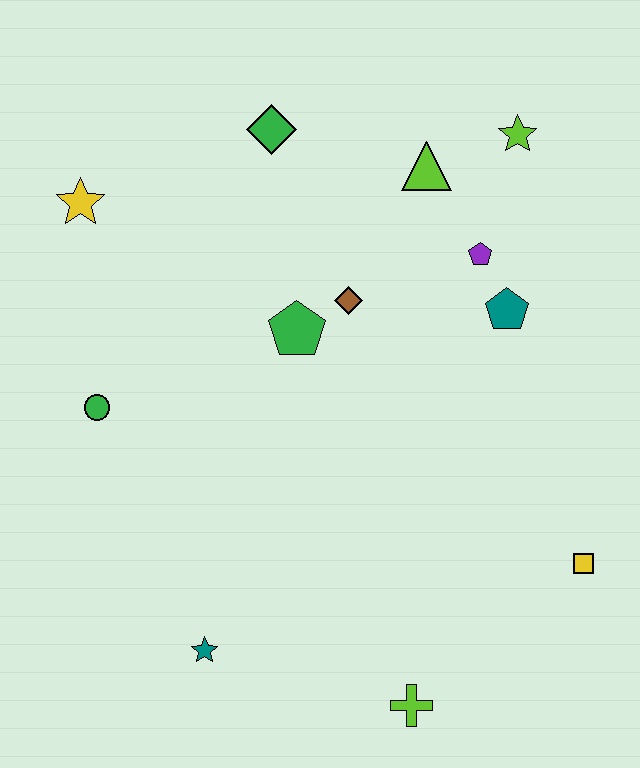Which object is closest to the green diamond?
The lime triangle is closest to the green diamond.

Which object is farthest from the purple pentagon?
The teal star is farthest from the purple pentagon.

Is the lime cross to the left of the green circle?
No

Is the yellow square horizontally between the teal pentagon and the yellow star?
No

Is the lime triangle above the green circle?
Yes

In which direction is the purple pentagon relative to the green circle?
The purple pentagon is to the right of the green circle.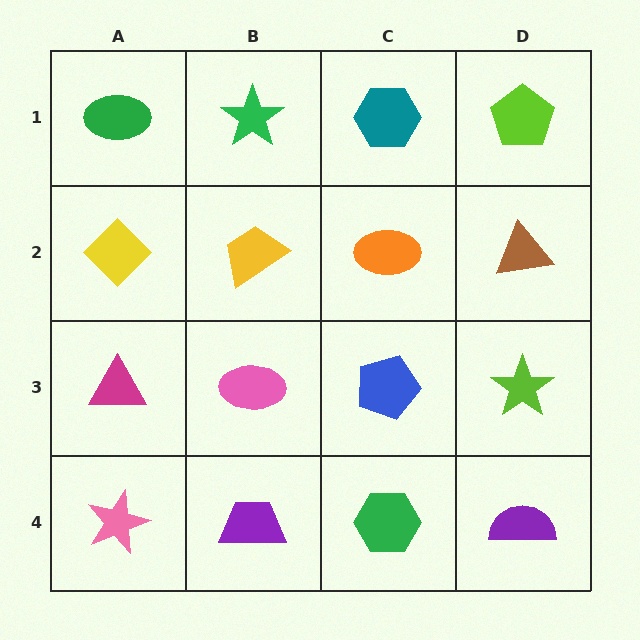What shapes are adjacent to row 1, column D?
A brown triangle (row 2, column D), a teal hexagon (row 1, column C).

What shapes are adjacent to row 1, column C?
An orange ellipse (row 2, column C), a green star (row 1, column B), a lime pentagon (row 1, column D).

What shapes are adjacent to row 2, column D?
A lime pentagon (row 1, column D), a lime star (row 3, column D), an orange ellipse (row 2, column C).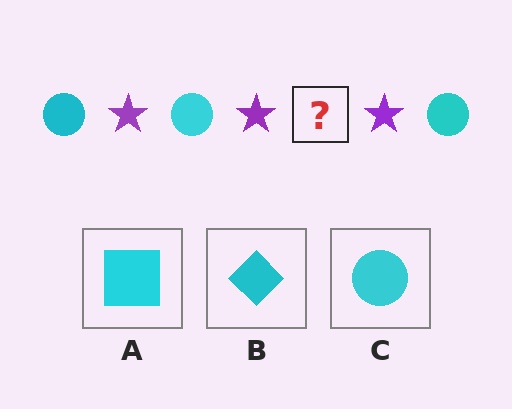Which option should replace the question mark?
Option C.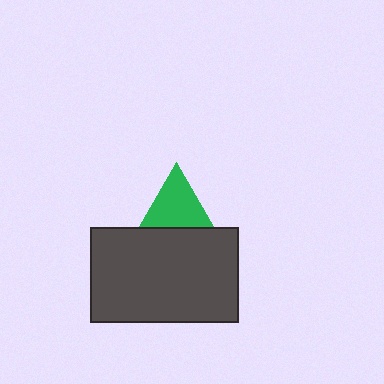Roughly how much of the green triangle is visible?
About half of it is visible (roughly 59%).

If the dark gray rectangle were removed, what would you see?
You would see the complete green triangle.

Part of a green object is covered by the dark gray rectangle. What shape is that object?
It is a triangle.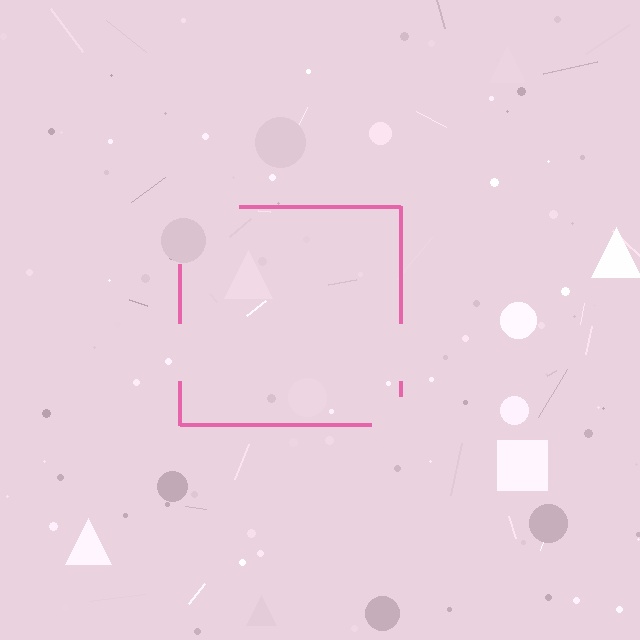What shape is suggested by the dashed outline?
The dashed outline suggests a square.